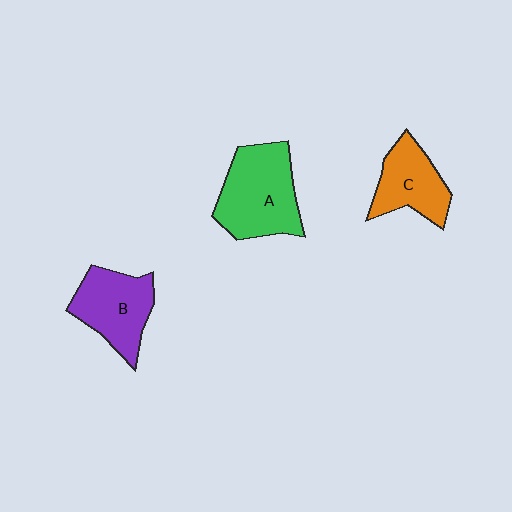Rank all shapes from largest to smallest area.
From largest to smallest: A (green), B (purple), C (orange).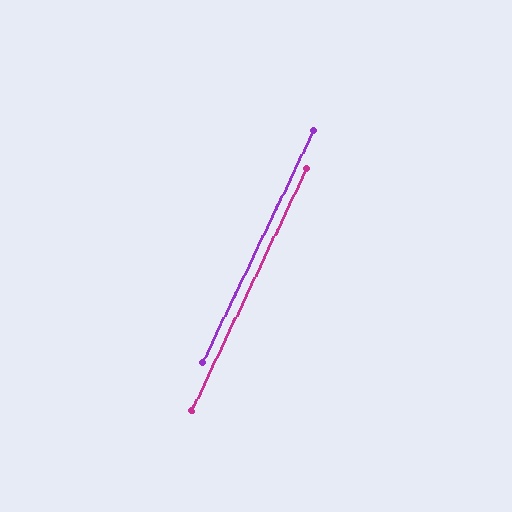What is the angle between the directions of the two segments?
Approximately 0 degrees.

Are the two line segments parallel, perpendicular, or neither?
Parallel — their directions differ by only 0.1°.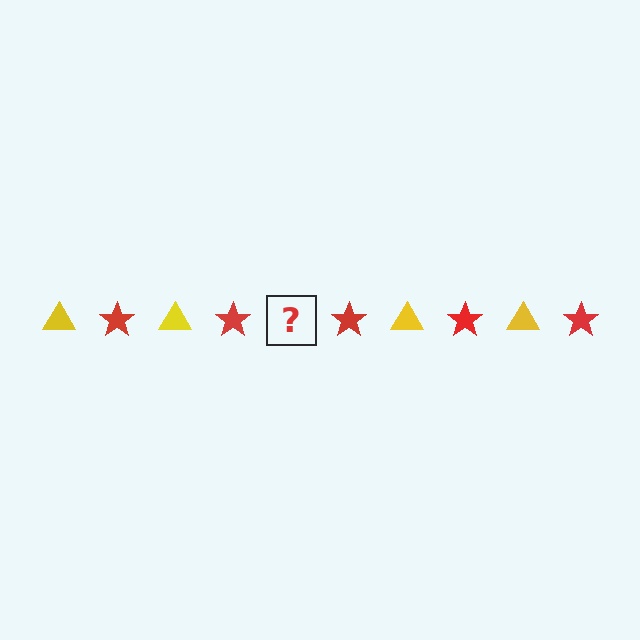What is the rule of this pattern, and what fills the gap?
The rule is that the pattern alternates between yellow triangle and red star. The gap should be filled with a yellow triangle.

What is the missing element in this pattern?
The missing element is a yellow triangle.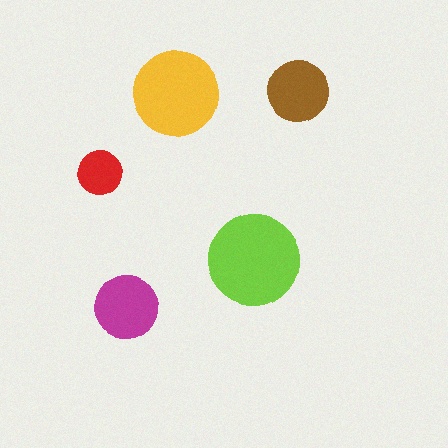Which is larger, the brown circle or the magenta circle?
The magenta one.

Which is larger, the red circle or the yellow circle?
The yellow one.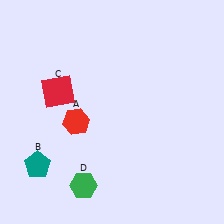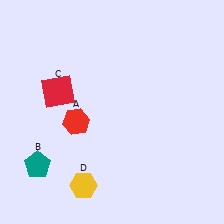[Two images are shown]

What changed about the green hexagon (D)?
In Image 1, D is green. In Image 2, it changed to yellow.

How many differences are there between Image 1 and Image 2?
There is 1 difference between the two images.